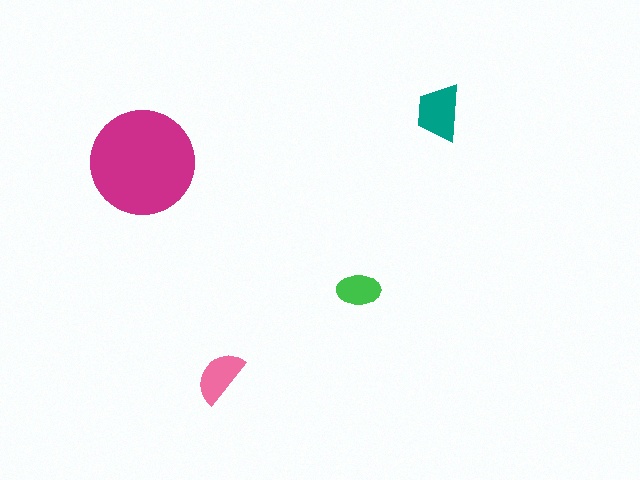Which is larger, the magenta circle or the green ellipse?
The magenta circle.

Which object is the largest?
The magenta circle.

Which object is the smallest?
The green ellipse.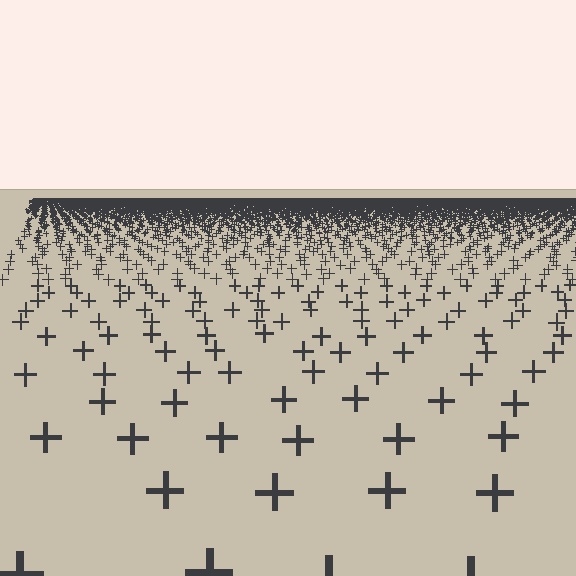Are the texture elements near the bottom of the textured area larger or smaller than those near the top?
Larger. Near the bottom, elements are closer to the viewer and appear at a bigger on-screen size.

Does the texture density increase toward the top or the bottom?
Density increases toward the top.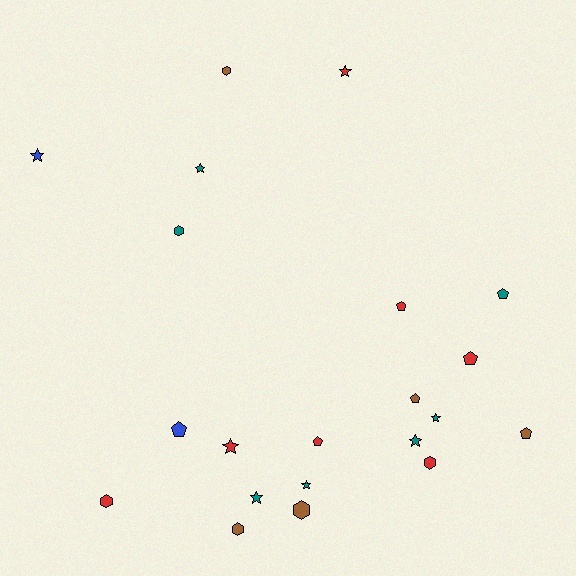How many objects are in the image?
There are 21 objects.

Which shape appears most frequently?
Star, with 8 objects.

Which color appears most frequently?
Teal, with 7 objects.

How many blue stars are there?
There is 1 blue star.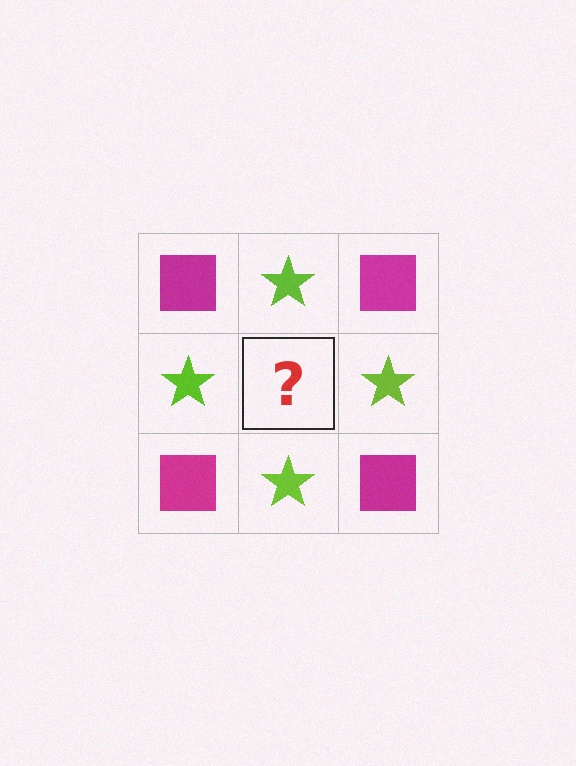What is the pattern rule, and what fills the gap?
The rule is that it alternates magenta square and lime star in a checkerboard pattern. The gap should be filled with a magenta square.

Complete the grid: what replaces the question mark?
The question mark should be replaced with a magenta square.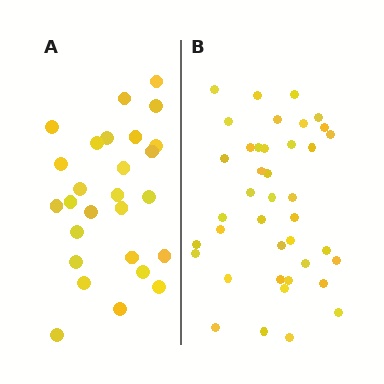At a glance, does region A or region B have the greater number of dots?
Region B (the right region) has more dots.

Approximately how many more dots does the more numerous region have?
Region B has approximately 15 more dots than region A.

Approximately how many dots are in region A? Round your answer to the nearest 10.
About 30 dots. (The exact count is 27, which rounds to 30.)